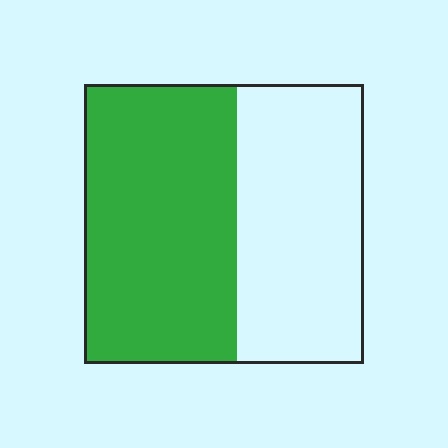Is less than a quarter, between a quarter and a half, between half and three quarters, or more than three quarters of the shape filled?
Between half and three quarters.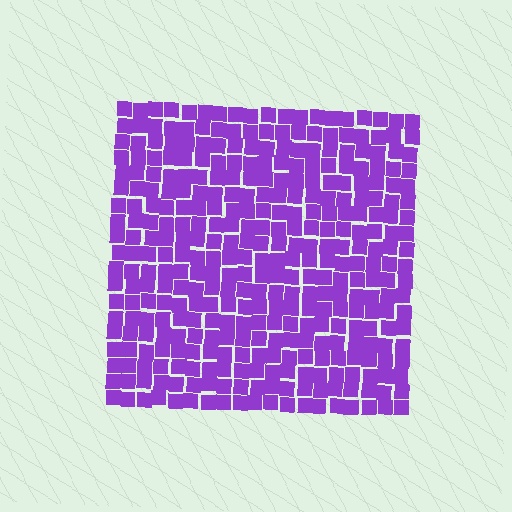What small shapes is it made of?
It is made of small squares.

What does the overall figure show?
The overall figure shows a square.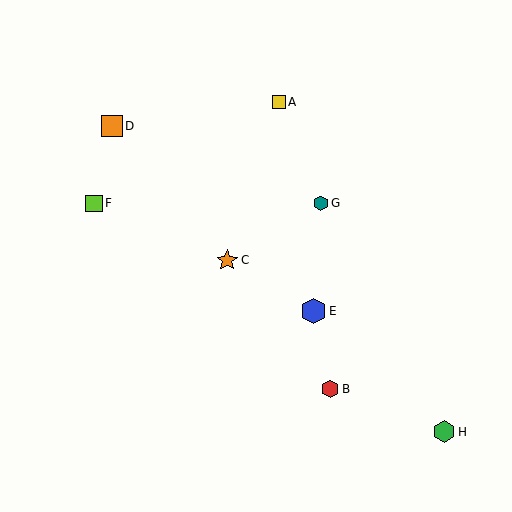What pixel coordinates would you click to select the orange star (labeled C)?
Click at (227, 260) to select the orange star C.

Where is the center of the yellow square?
The center of the yellow square is at (279, 102).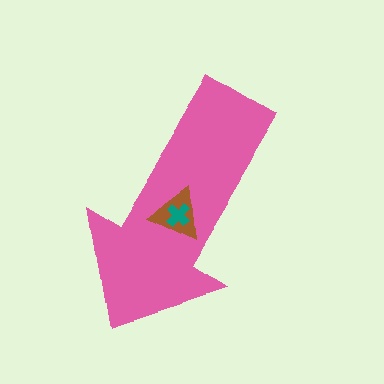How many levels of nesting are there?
3.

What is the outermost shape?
The pink arrow.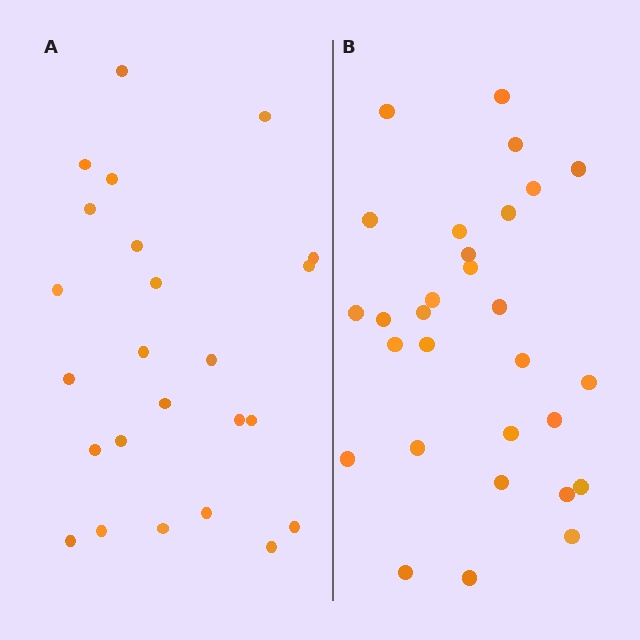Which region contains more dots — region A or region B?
Region B (the right region) has more dots.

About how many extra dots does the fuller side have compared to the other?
Region B has about 5 more dots than region A.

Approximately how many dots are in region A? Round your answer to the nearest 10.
About 20 dots. (The exact count is 24, which rounds to 20.)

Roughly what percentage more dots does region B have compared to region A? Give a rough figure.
About 20% more.